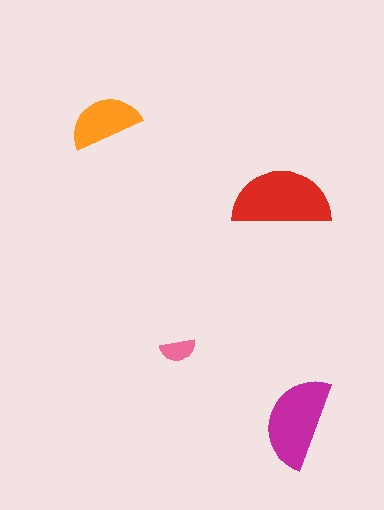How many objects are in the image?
There are 4 objects in the image.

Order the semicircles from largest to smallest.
the red one, the magenta one, the orange one, the pink one.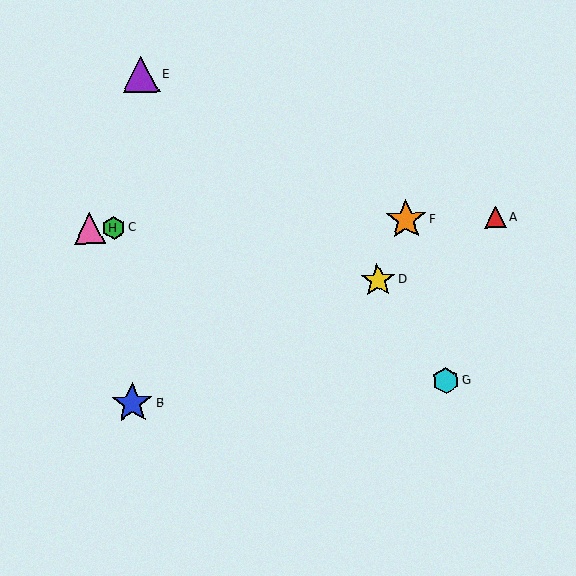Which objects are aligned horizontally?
Objects A, C, F, H are aligned horizontally.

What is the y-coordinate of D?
Object D is at y≈280.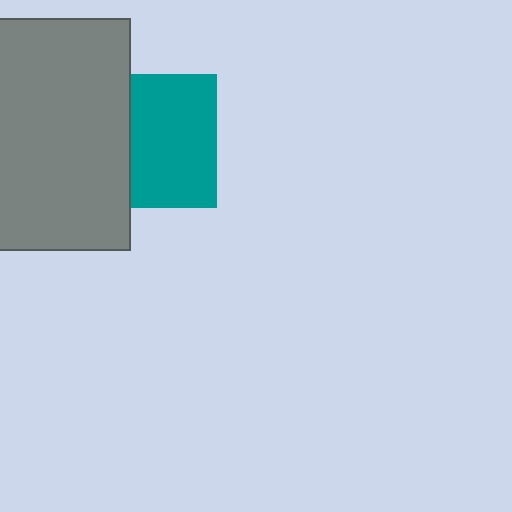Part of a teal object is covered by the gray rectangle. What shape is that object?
It is a square.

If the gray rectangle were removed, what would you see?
You would see the complete teal square.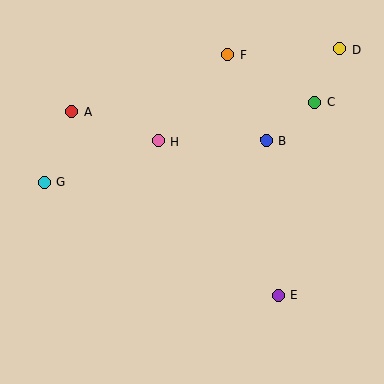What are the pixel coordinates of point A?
Point A is at (72, 112).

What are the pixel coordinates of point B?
Point B is at (266, 140).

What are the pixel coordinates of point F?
Point F is at (228, 55).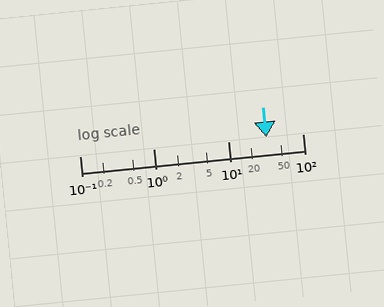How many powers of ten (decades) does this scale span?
The scale spans 3 decades, from 0.1 to 100.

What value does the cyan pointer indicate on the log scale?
The pointer indicates approximately 32.